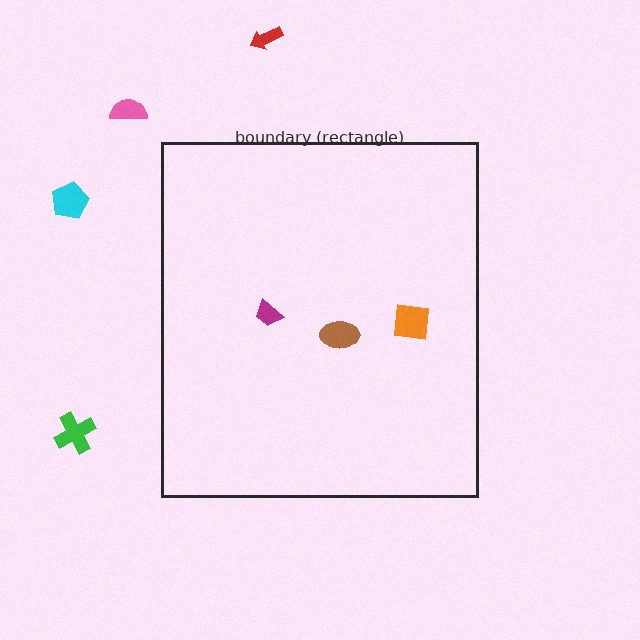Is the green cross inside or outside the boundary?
Outside.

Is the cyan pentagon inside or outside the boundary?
Outside.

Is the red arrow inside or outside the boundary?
Outside.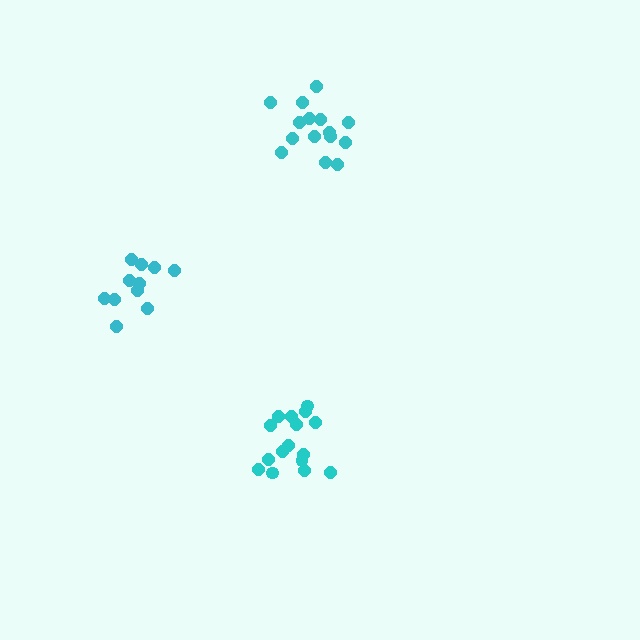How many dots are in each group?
Group 1: 11 dots, Group 2: 15 dots, Group 3: 16 dots (42 total).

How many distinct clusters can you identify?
There are 3 distinct clusters.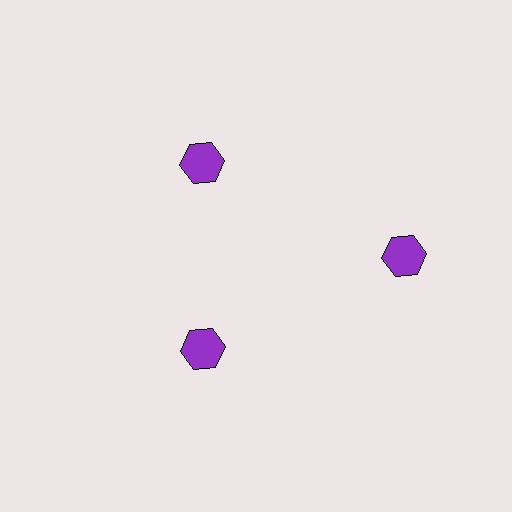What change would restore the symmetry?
The symmetry would be restored by moving it inward, back onto the ring so that all 3 hexagons sit at equal angles and equal distance from the center.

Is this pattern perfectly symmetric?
No. The 3 purple hexagons are arranged in a ring, but one element near the 3 o'clock position is pushed outward from the center, breaking the 3-fold rotational symmetry.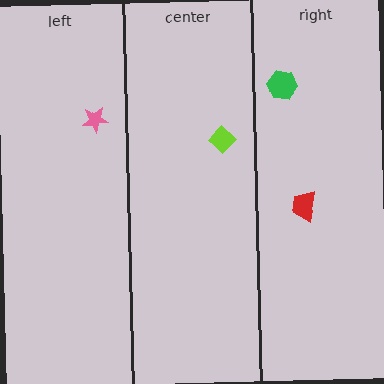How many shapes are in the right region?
2.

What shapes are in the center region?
The lime diamond.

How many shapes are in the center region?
1.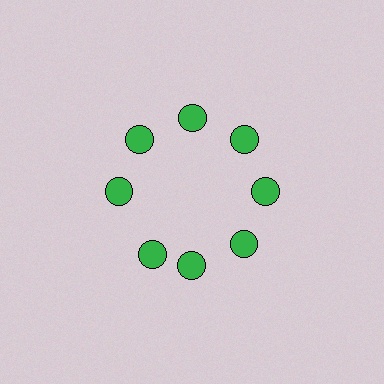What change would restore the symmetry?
The symmetry would be restored by rotating it back into even spacing with its neighbors so that all 8 circles sit at equal angles and equal distance from the center.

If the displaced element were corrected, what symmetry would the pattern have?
It would have 8-fold rotational symmetry — the pattern would map onto itself every 45 degrees.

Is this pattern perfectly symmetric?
No. The 8 green circles are arranged in a ring, but one element near the 8 o'clock position is rotated out of alignment along the ring, breaking the 8-fold rotational symmetry.